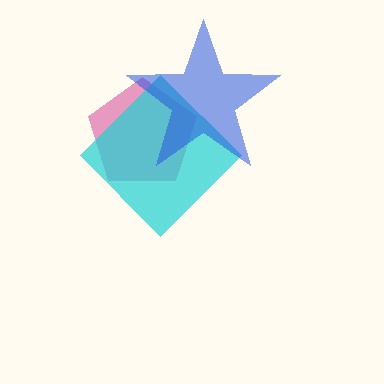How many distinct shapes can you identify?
There are 3 distinct shapes: a magenta pentagon, a cyan diamond, a blue star.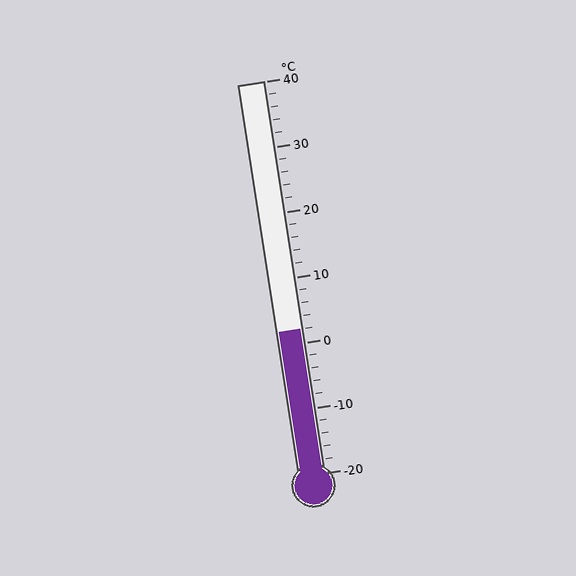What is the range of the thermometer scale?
The thermometer scale ranges from -20°C to 40°C.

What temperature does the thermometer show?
The thermometer shows approximately 2°C.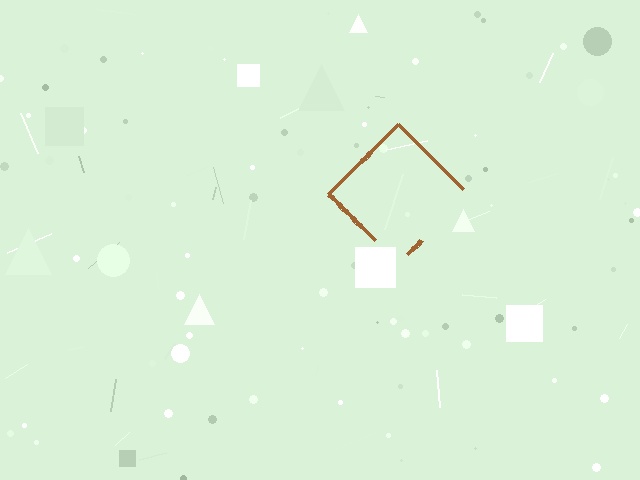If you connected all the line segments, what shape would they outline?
They would outline a diamond.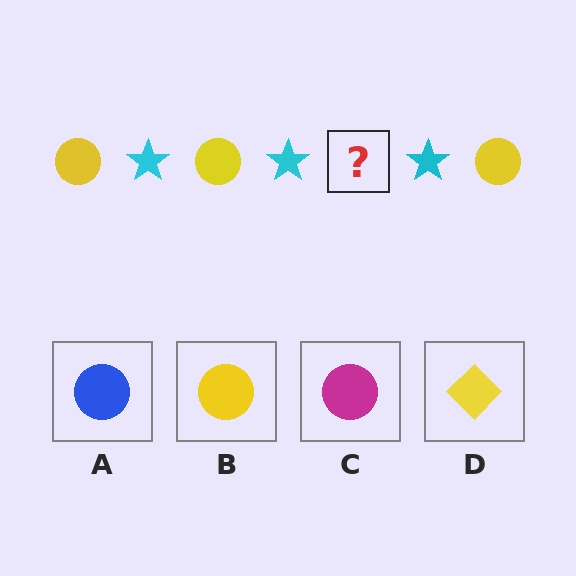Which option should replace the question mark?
Option B.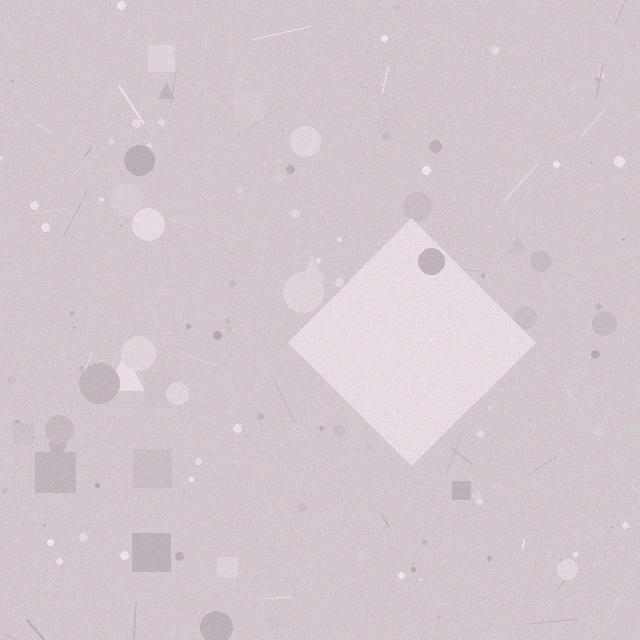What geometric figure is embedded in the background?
A diamond is embedded in the background.